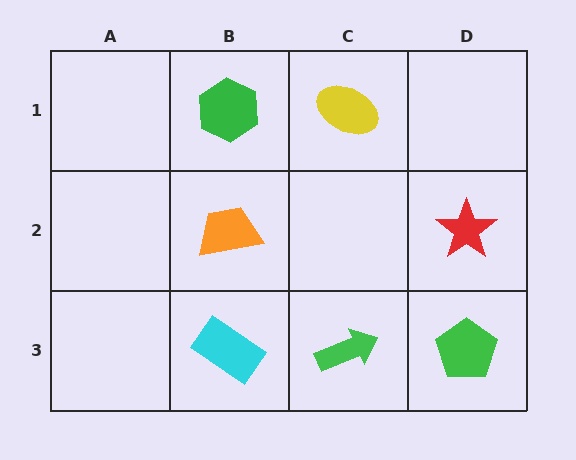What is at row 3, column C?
A green arrow.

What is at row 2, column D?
A red star.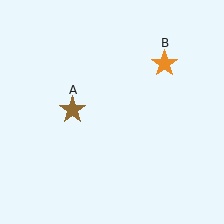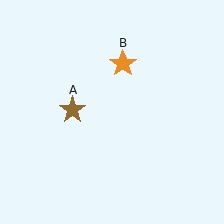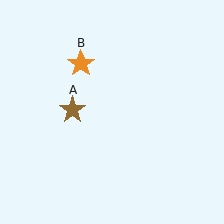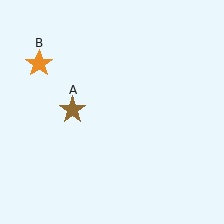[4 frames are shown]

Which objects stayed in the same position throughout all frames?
Brown star (object A) remained stationary.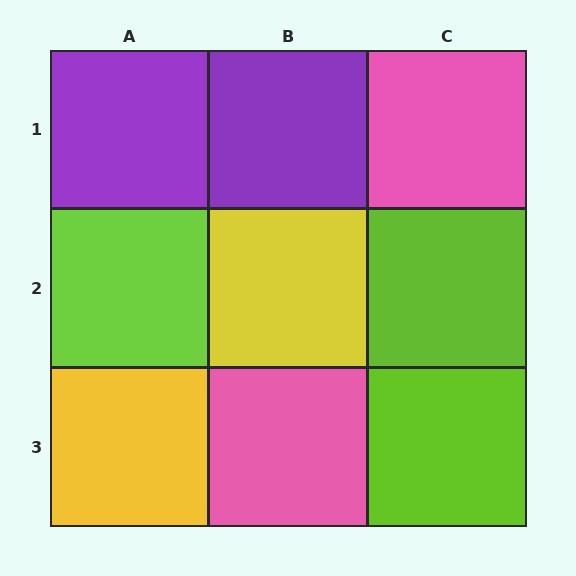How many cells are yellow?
2 cells are yellow.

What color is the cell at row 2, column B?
Yellow.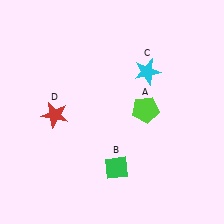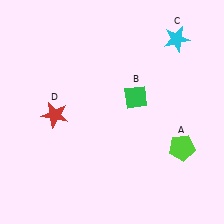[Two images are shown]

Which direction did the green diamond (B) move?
The green diamond (B) moved up.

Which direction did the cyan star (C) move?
The cyan star (C) moved up.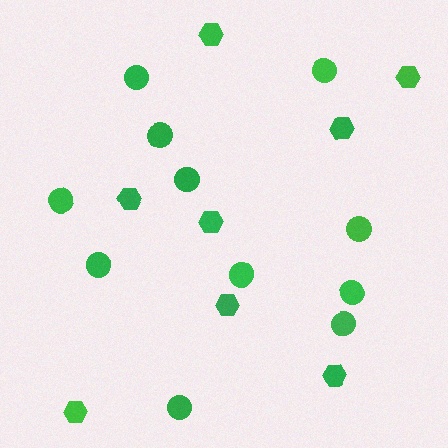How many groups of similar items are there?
There are 2 groups: one group of hexagons (8) and one group of circles (11).